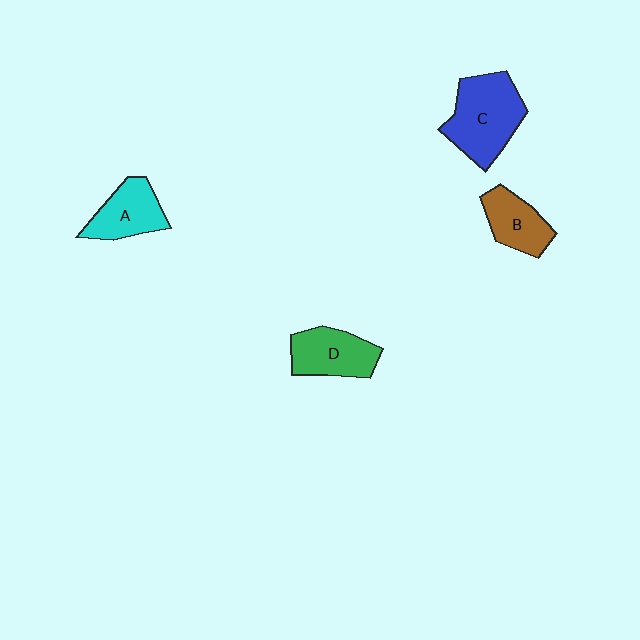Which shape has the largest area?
Shape C (blue).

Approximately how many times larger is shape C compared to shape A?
Approximately 1.5 times.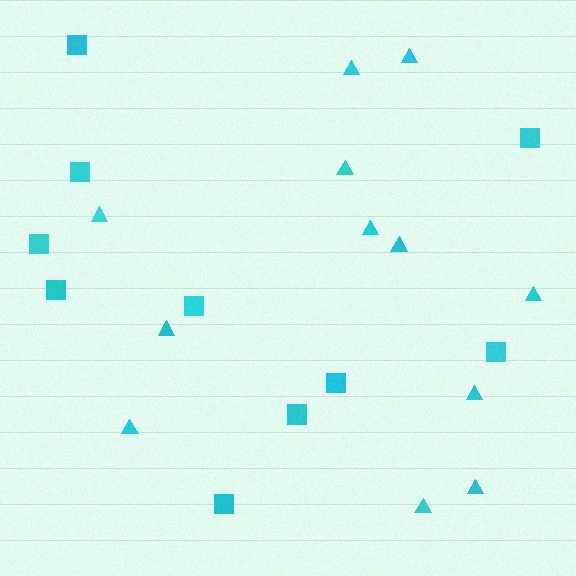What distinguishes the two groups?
There are 2 groups: one group of triangles (12) and one group of squares (10).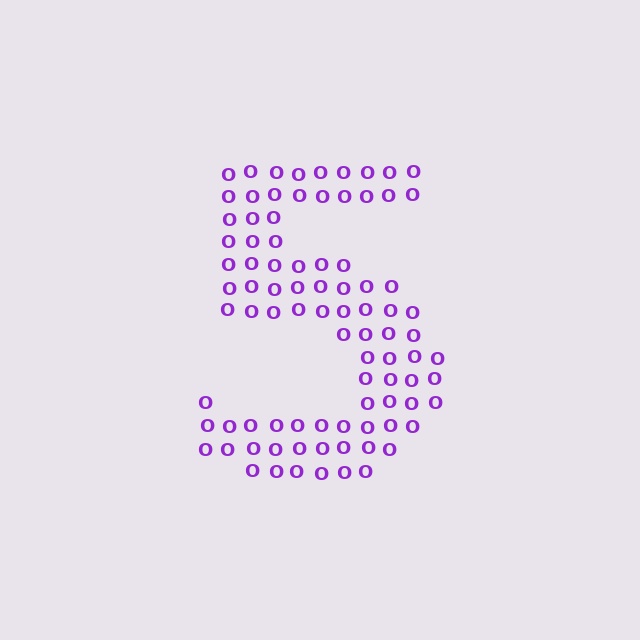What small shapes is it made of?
It is made of small letter O's.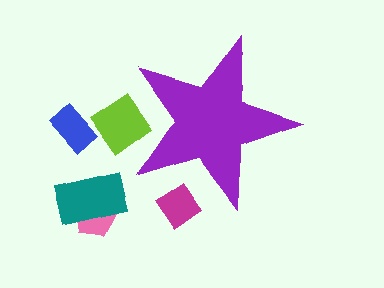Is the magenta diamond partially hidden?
Yes, the magenta diamond is partially hidden behind the purple star.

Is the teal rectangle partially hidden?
No, the teal rectangle is fully visible.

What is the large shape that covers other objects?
A purple star.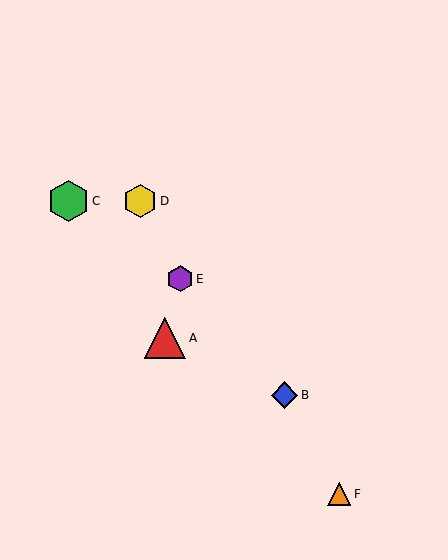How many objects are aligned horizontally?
2 objects (C, D) are aligned horizontally.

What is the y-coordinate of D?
Object D is at y≈201.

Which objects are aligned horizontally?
Objects C, D are aligned horizontally.